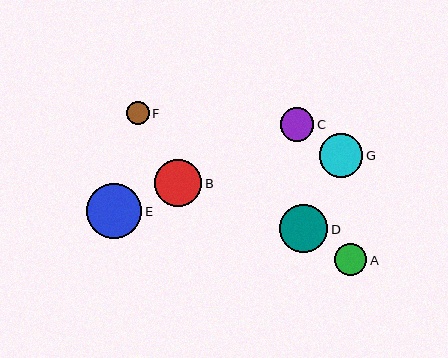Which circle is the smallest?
Circle F is the smallest with a size of approximately 23 pixels.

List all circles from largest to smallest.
From largest to smallest: E, D, B, G, C, A, F.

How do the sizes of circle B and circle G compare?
Circle B and circle G are approximately the same size.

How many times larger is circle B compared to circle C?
Circle B is approximately 1.4 times the size of circle C.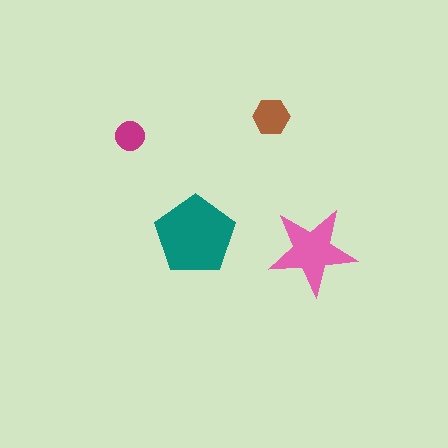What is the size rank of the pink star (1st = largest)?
2nd.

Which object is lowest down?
The pink star is bottommost.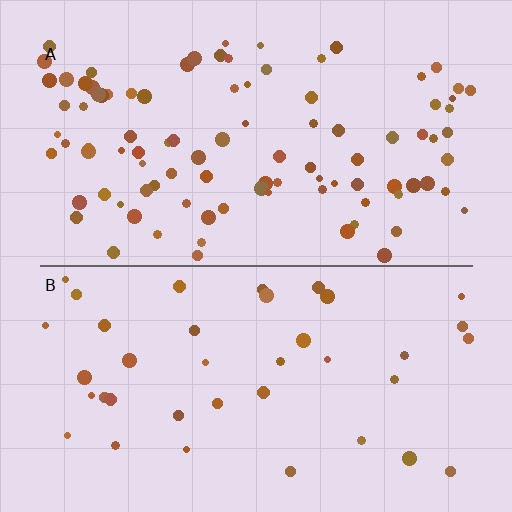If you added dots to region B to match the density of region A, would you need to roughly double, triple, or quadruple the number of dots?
Approximately triple.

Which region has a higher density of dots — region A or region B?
A (the top).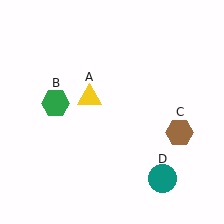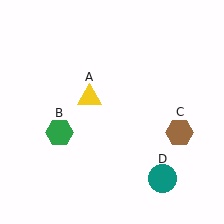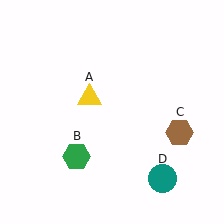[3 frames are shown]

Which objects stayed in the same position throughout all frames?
Yellow triangle (object A) and brown hexagon (object C) and teal circle (object D) remained stationary.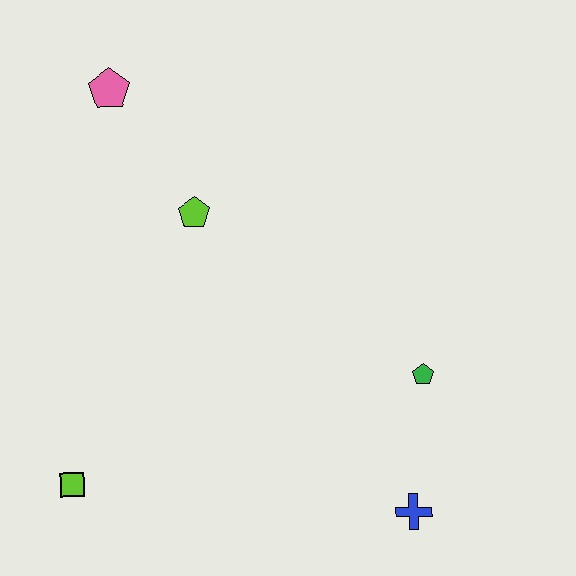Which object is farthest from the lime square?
The pink pentagon is farthest from the lime square.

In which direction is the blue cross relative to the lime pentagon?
The blue cross is below the lime pentagon.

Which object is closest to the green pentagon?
The blue cross is closest to the green pentagon.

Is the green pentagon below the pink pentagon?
Yes